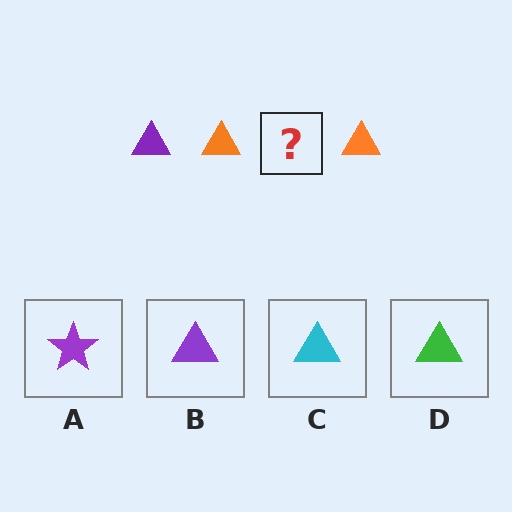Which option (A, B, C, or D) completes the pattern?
B.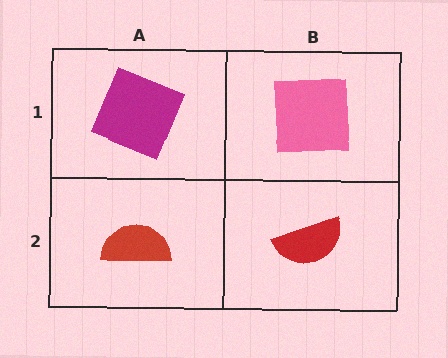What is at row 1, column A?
A magenta square.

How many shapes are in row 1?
2 shapes.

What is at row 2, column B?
A red semicircle.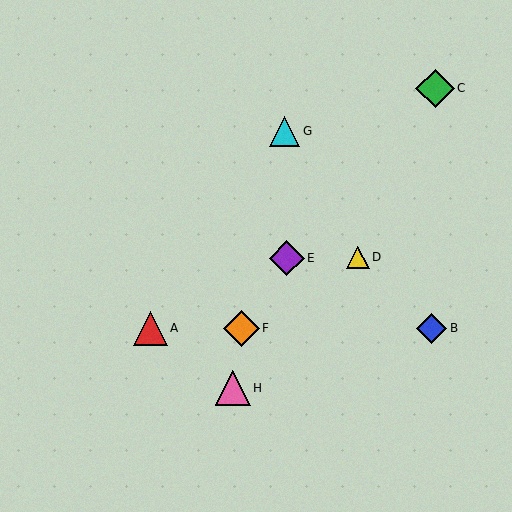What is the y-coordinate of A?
Object A is at y≈328.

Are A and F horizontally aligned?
Yes, both are at y≈328.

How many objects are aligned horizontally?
3 objects (A, B, F) are aligned horizontally.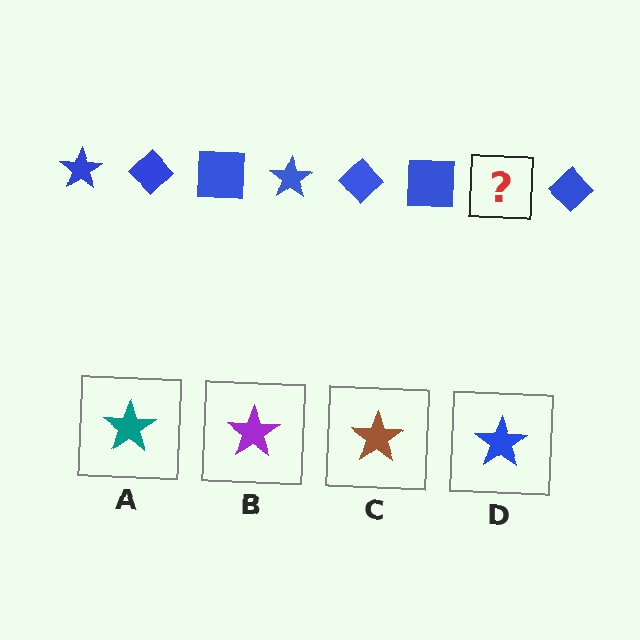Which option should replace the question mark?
Option D.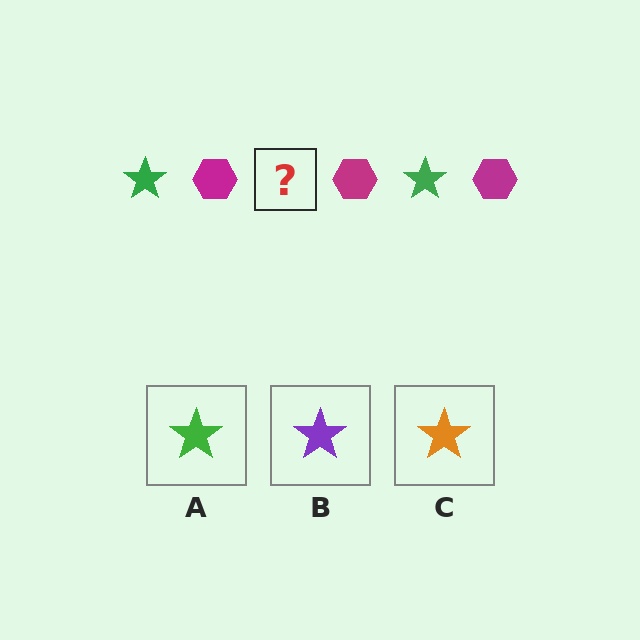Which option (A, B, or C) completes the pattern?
A.